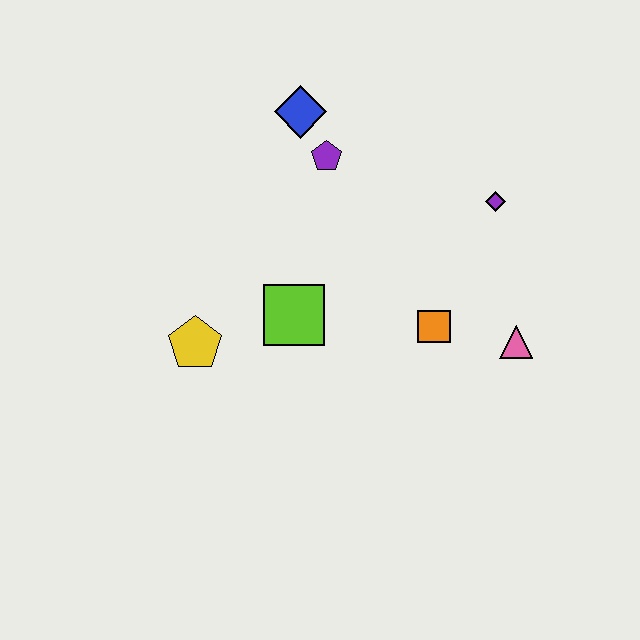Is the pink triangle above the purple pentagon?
No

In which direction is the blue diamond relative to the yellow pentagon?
The blue diamond is above the yellow pentagon.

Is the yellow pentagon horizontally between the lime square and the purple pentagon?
No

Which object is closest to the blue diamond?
The purple pentagon is closest to the blue diamond.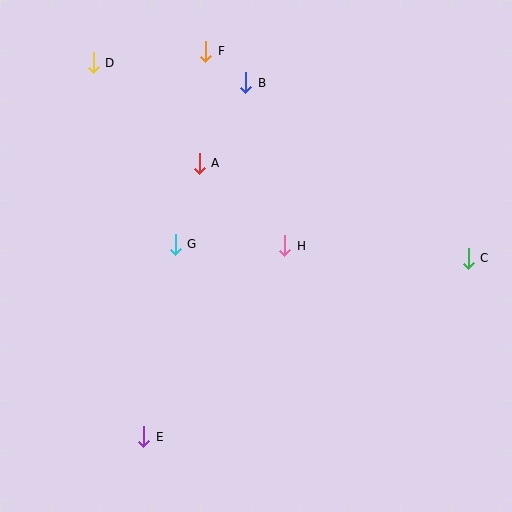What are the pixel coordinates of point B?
Point B is at (246, 83).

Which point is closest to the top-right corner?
Point C is closest to the top-right corner.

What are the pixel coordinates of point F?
Point F is at (206, 51).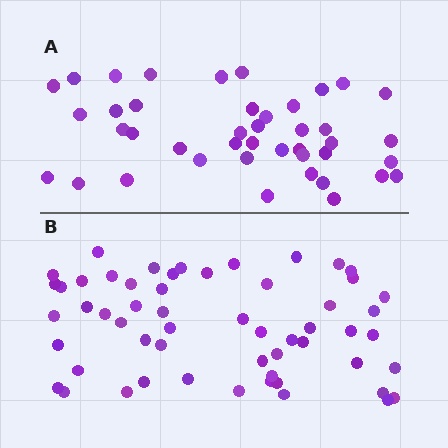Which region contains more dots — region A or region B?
Region B (the bottom region) has more dots.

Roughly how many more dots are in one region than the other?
Region B has approximately 15 more dots than region A.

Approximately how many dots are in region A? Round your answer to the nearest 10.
About 40 dots. (The exact count is 42, which rounds to 40.)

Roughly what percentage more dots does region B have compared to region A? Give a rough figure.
About 35% more.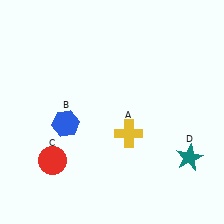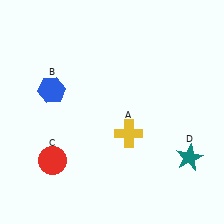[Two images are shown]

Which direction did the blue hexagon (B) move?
The blue hexagon (B) moved up.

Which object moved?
The blue hexagon (B) moved up.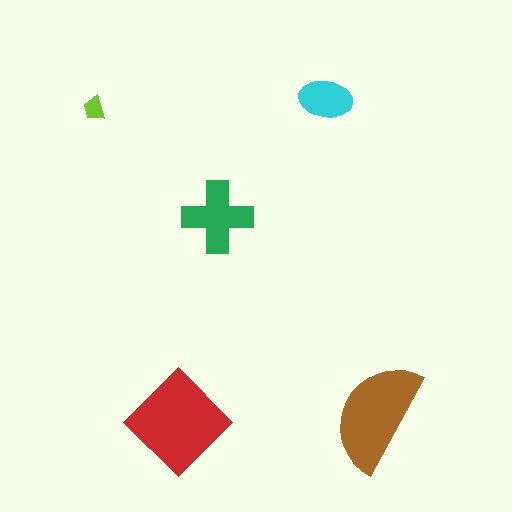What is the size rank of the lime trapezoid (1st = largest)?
5th.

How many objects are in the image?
There are 5 objects in the image.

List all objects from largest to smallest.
The red diamond, the brown semicircle, the green cross, the cyan ellipse, the lime trapezoid.